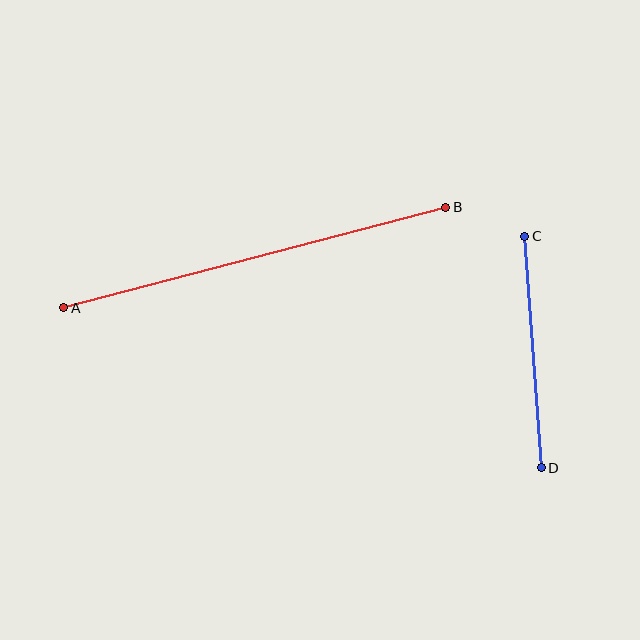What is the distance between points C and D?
The distance is approximately 232 pixels.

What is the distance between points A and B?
The distance is approximately 395 pixels.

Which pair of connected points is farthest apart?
Points A and B are farthest apart.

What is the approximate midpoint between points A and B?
The midpoint is at approximately (255, 257) pixels.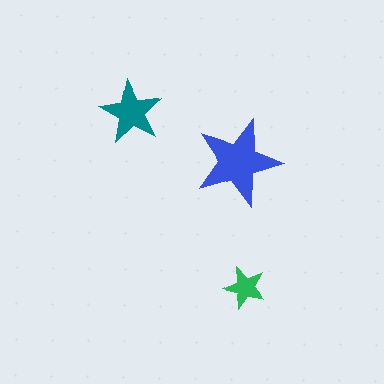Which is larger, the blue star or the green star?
The blue one.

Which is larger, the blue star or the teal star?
The blue one.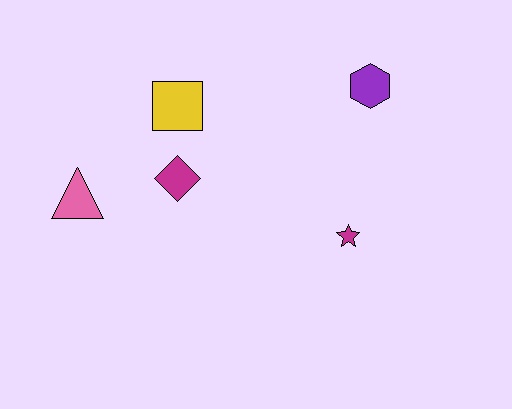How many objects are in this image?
There are 5 objects.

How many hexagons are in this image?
There is 1 hexagon.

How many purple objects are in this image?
There is 1 purple object.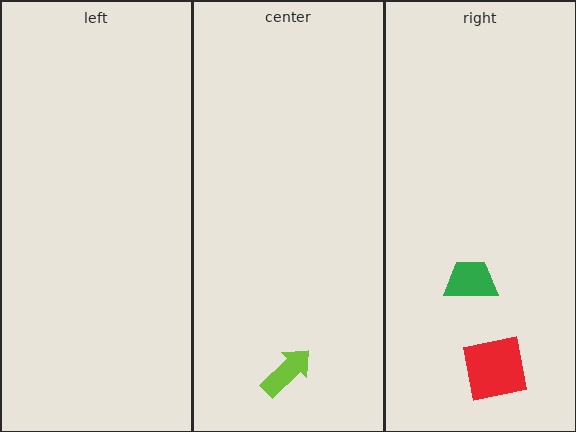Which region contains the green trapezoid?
The right region.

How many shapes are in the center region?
1.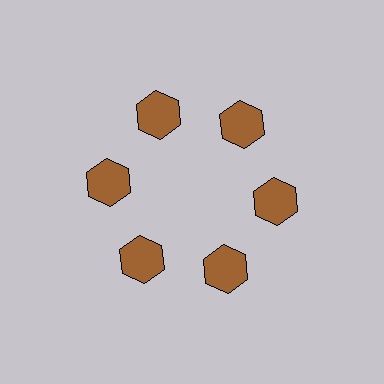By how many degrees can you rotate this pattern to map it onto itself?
The pattern maps onto itself every 60 degrees of rotation.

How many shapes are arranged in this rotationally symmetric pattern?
There are 6 shapes, arranged in 6 groups of 1.